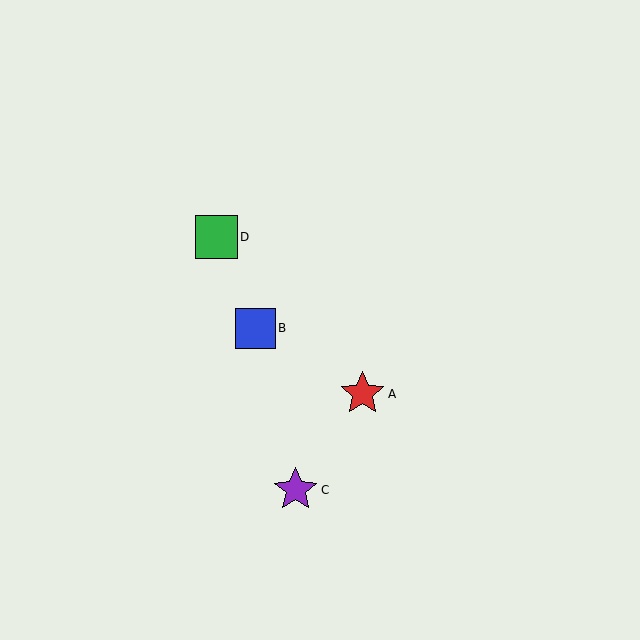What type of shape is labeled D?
Shape D is a green square.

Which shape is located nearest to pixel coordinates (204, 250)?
The green square (labeled D) at (216, 237) is nearest to that location.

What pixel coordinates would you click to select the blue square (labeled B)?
Click at (255, 328) to select the blue square B.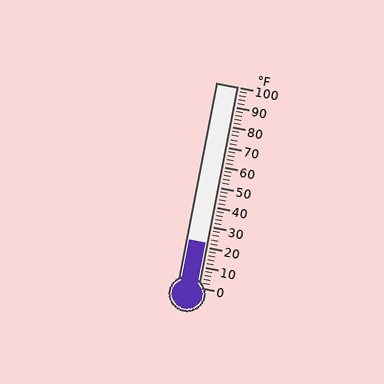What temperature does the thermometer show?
The thermometer shows approximately 22°F.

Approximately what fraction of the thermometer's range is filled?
The thermometer is filled to approximately 20% of its range.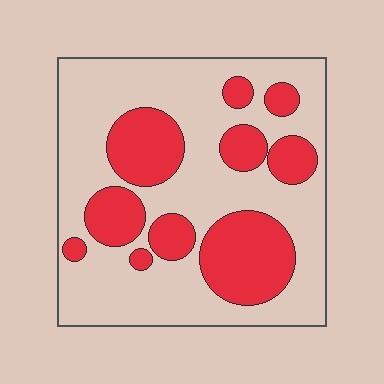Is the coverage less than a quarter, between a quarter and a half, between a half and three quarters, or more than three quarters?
Between a quarter and a half.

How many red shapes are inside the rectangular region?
10.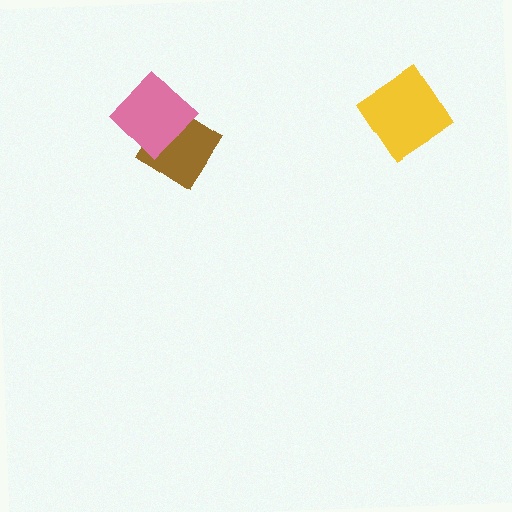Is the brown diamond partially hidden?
Yes, it is partially covered by another shape.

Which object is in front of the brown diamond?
The pink diamond is in front of the brown diamond.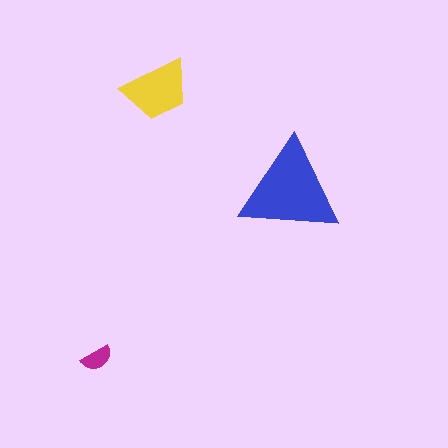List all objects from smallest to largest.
The magenta semicircle, the yellow trapezoid, the blue triangle.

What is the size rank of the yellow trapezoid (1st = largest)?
2nd.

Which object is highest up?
The yellow trapezoid is topmost.